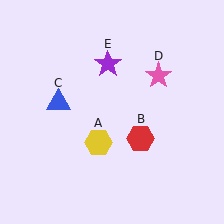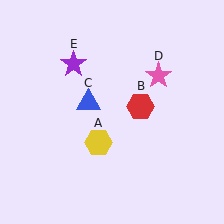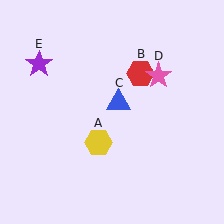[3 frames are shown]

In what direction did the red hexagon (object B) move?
The red hexagon (object B) moved up.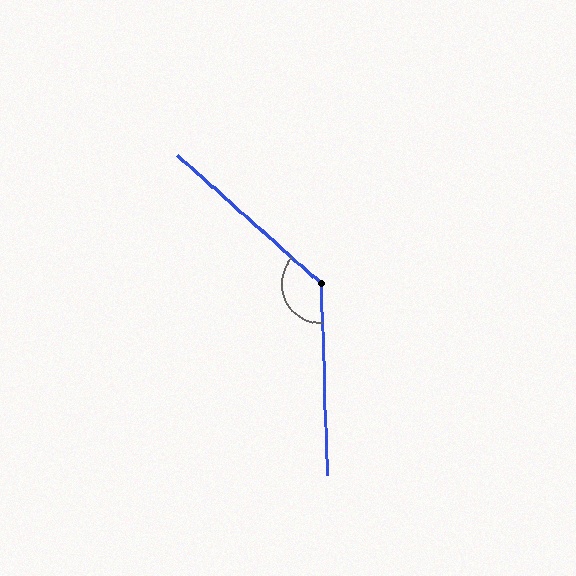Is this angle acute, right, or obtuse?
It is obtuse.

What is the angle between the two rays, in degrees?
Approximately 133 degrees.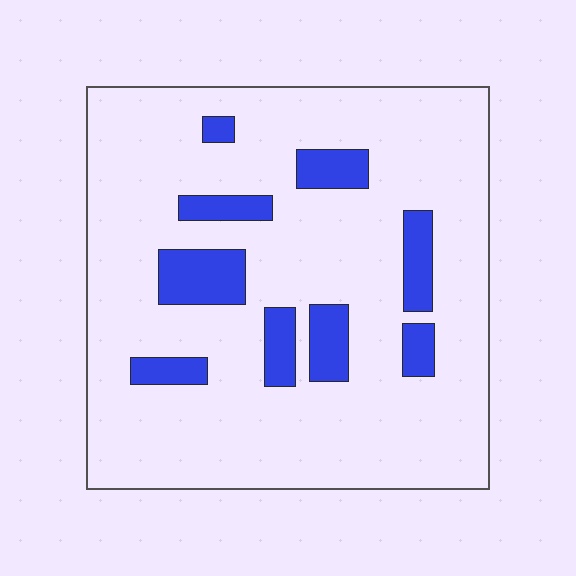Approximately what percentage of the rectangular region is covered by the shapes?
Approximately 15%.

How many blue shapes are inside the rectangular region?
9.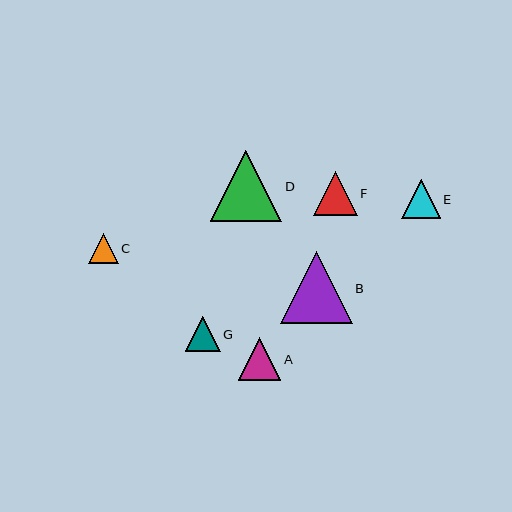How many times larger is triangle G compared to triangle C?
Triangle G is approximately 1.2 times the size of triangle C.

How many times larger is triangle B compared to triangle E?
Triangle B is approximately 1.8 times the size of triangle E.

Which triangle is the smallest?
Triangle C is the smallest with a size of approximately 30 pixels.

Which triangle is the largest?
Triangle B is the largest with a size of approximately 72 pixels.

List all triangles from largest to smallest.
From largest to smallest: B, D, F, A, E, G, C.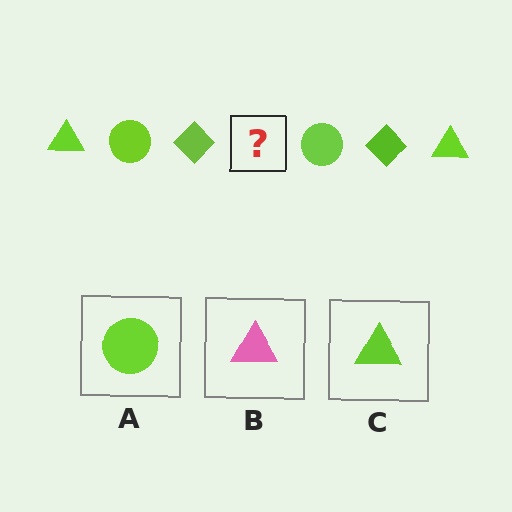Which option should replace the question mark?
Option C.